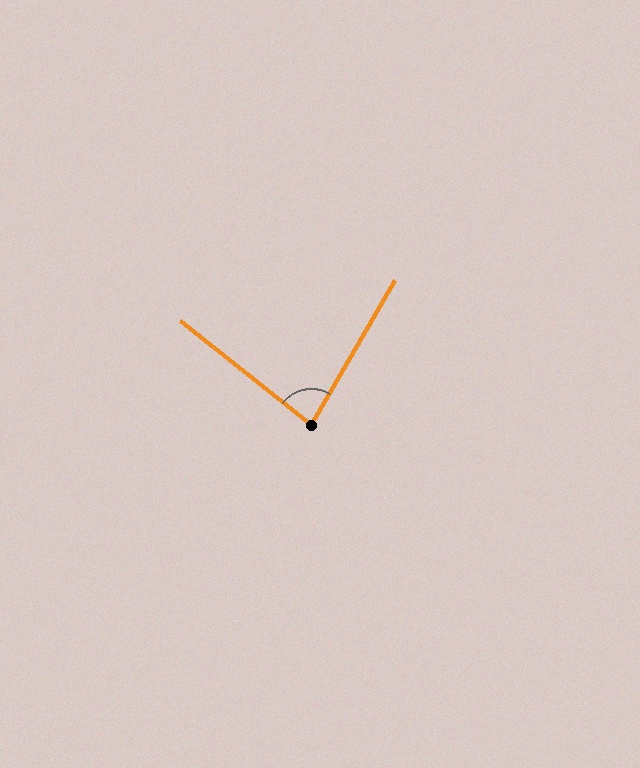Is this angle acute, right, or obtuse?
It is acute.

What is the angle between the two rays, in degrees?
Approximately 82 degrees.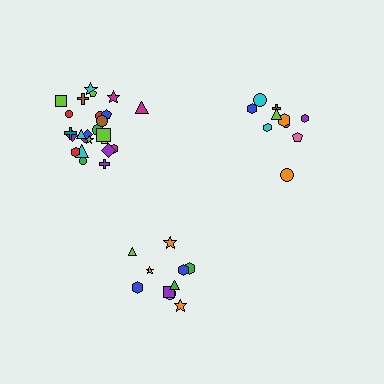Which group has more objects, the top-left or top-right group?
The top-left group.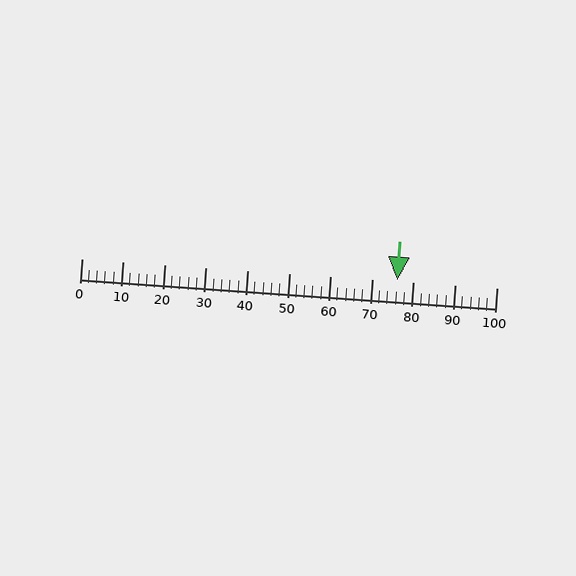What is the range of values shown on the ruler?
The ruler shows values from 0 to 100.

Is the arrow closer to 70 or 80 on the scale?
The arrow is closer to 80.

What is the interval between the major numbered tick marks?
The major tick marks are spaced 10 units apart.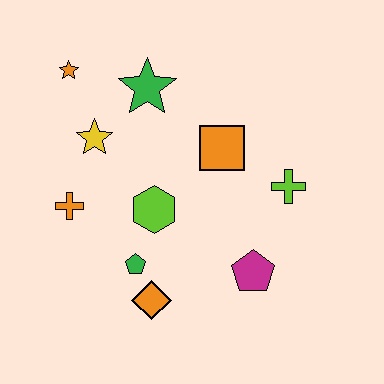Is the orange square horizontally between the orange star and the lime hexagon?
No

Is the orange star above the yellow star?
Yes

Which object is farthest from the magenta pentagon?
The orange star is farthest from the magenta pentagon.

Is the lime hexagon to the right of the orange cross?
Yes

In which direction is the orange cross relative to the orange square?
The orange cross is to the left of the orange square.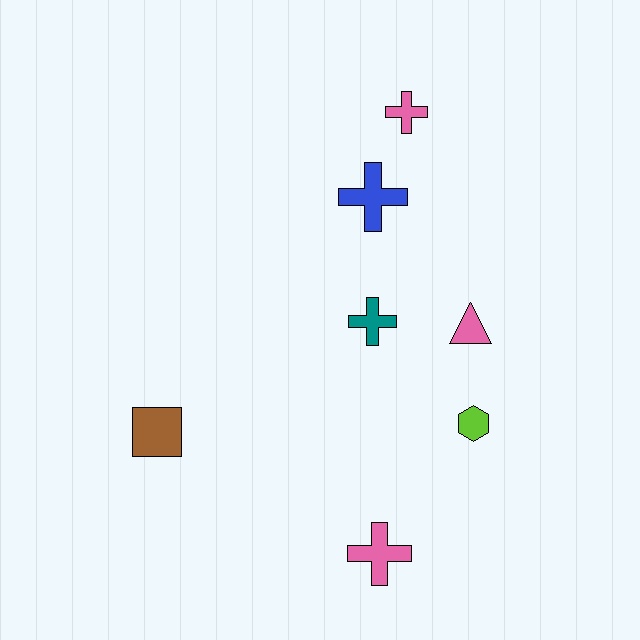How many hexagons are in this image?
There is 1 hexagon.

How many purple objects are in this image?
There are no purple objects.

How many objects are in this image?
There are 7 objects.